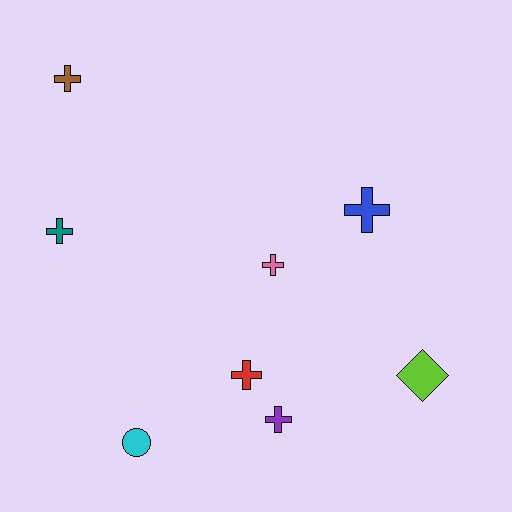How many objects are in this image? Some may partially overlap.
There are 8 objects.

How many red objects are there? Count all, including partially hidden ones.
There is 1 red object.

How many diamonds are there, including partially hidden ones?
There is 1 diamond.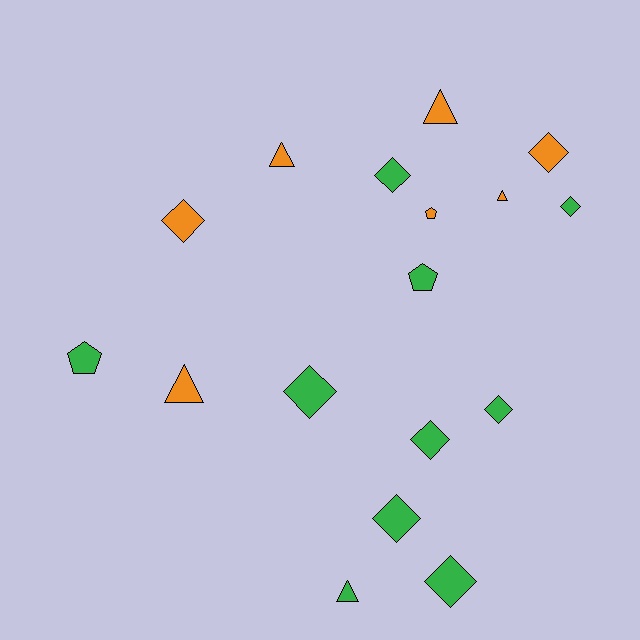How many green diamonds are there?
There are 7 green diamonds.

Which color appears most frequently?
Green, with 10 objects.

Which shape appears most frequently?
Diamond, with 9 objects.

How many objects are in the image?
There are 17 objects.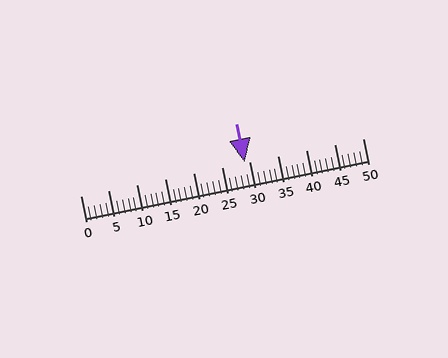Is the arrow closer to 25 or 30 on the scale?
The arrow is closer to 30.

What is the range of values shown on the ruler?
The ruler shows values from 0 to 50.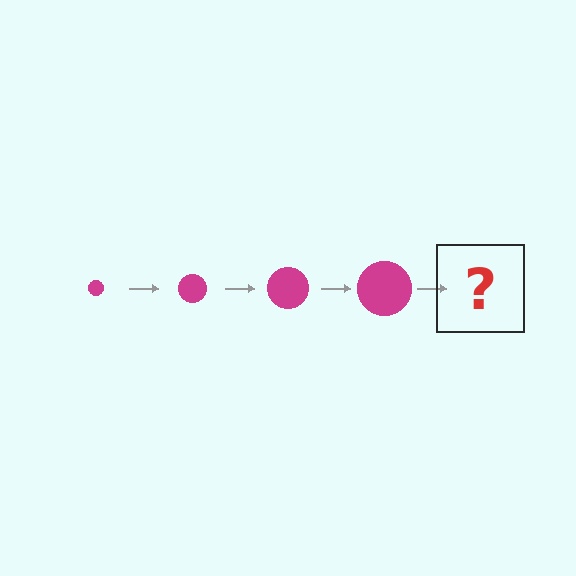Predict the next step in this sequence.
The next step is a magenta circle, larger than the previous one.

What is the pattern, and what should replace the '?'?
The pattern is that the circle gets progressively larger each step. The '?' should be a magenta circle, larger than the previous one.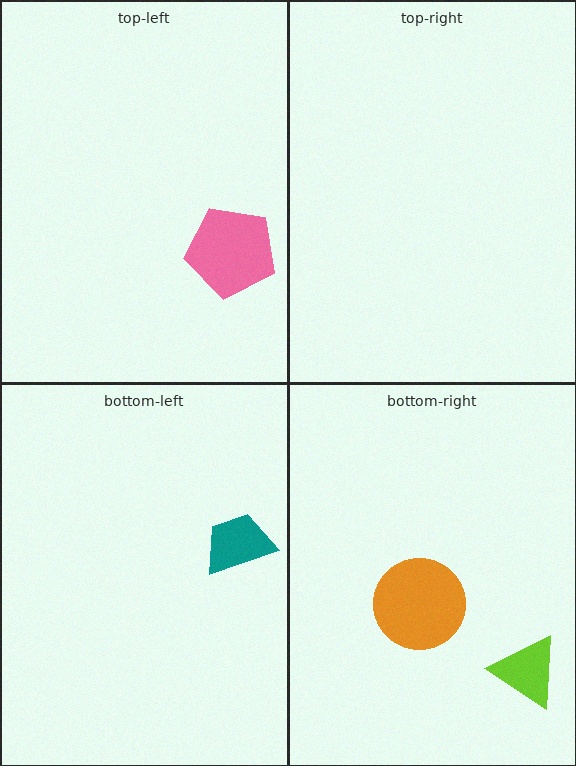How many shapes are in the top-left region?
1.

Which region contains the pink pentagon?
The top-left region.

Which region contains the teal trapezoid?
The bottom-left region.